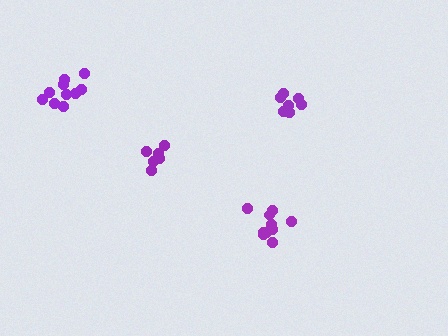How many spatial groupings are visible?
There are 4 spatial groupings.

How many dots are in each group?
Group 1: 6 dots, Group 2: 10 dots, Group 3: 10 dots, Group 4: 7 dots (33 total).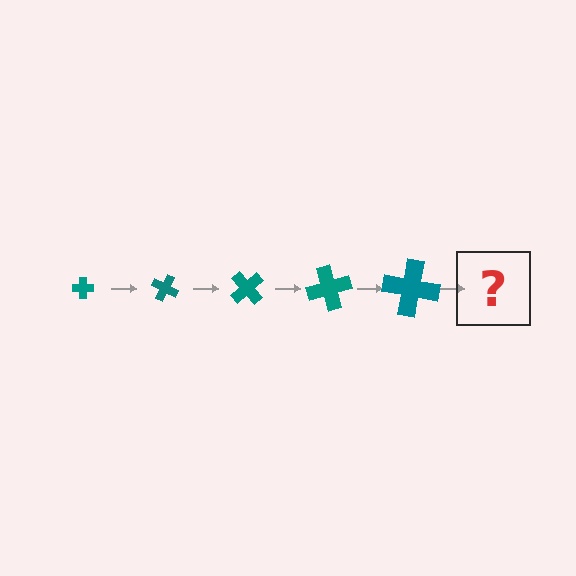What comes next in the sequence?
The next element should be a cross, larger than the previous one and rotated 125 degrees from the start.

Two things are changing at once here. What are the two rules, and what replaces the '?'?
The two rules are that the cross grows larger each step and it rotates 25 degrees each step. The '?' should be a cross, larger than the previous one and rotated 125 degrees from the start.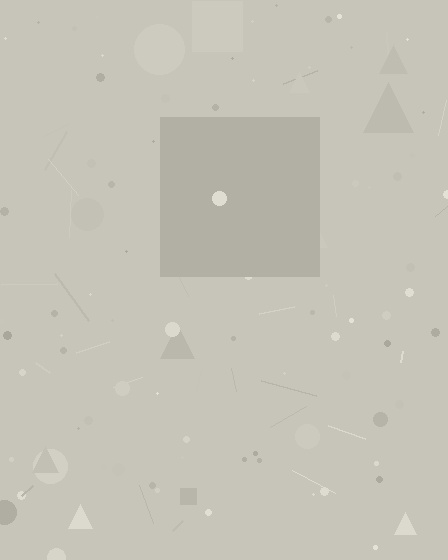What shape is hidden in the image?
A square is hidden in the image.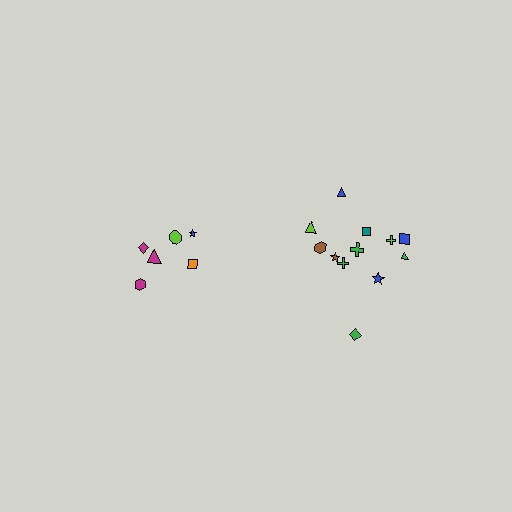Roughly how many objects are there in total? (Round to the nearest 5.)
Roughly 20 objects in total.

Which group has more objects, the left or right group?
The right group.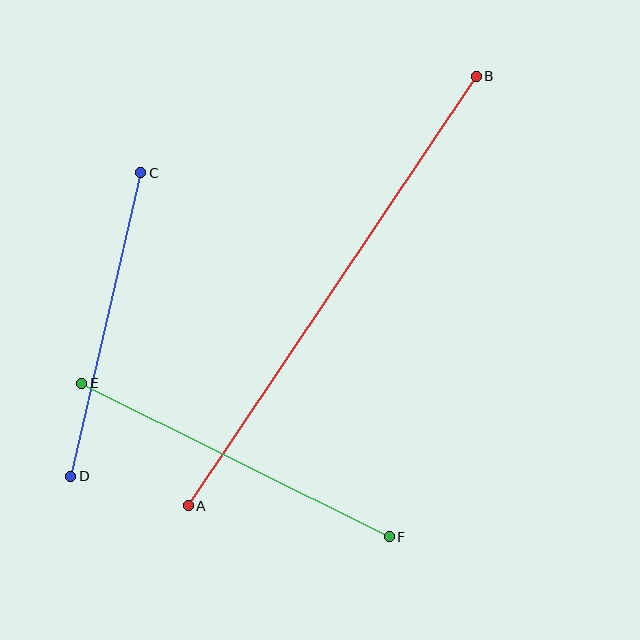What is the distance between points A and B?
The distance is approximately 518 pixels.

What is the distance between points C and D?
The distance is approximately 311 pixels.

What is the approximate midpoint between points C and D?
The midpoint is at approximately (106, 324) pixels.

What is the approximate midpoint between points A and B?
The midpoint is at approximately (332, 291) pixels.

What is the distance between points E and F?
The distance is approximately 344 pixels.